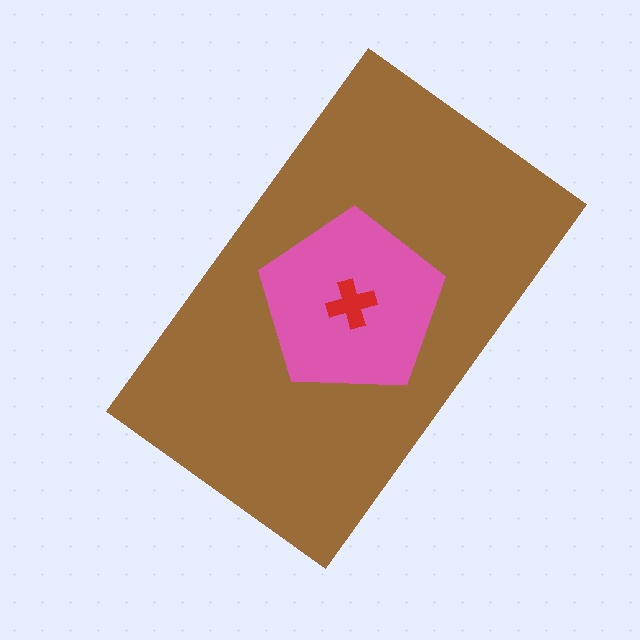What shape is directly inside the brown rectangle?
The pink pentagon.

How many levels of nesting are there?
3.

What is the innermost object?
The red cross.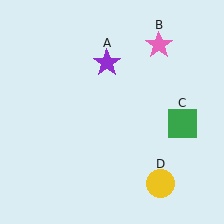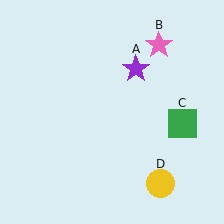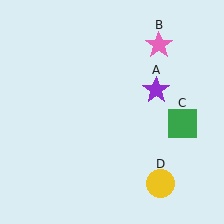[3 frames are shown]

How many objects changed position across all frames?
1 object changed position: purple star (object A).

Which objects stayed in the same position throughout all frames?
Pink star (object B) and green square (object C) and yellow circle (object D) remained stationary.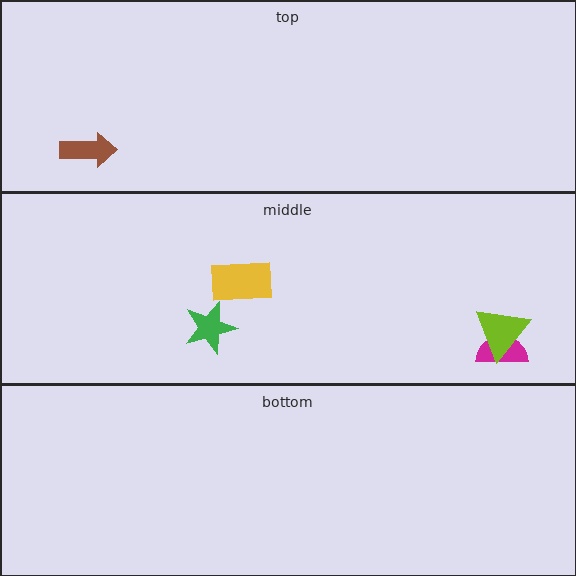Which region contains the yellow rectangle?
The middle region.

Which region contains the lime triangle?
The middle region.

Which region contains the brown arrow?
The top region.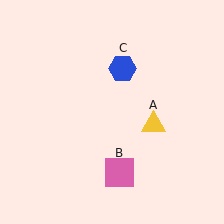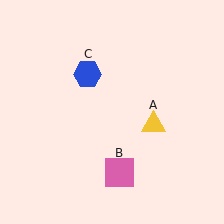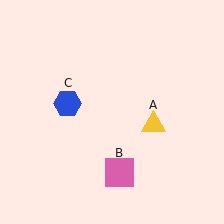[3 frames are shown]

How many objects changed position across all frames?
1 object changed position: blue hexagon (object C).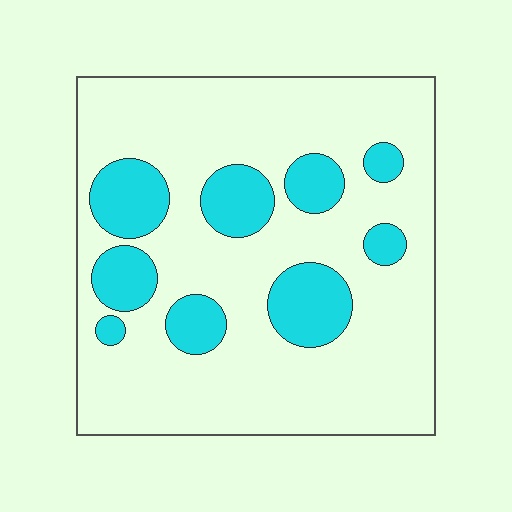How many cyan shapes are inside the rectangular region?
9.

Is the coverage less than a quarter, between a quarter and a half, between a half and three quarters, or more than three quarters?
Less than a quarter.